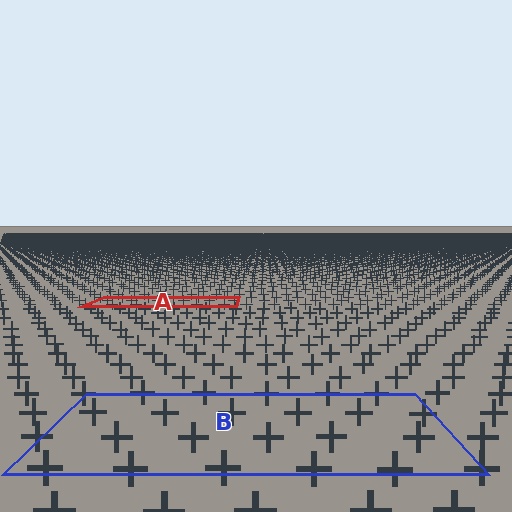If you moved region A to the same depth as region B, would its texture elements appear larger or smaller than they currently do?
They would appear larger. At a closer depth, the same texture elements are projected at a bigger on-screen size.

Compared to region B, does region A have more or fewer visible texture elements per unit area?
Region A has more texture elements per unit area — they are packed more densely because it is farther away.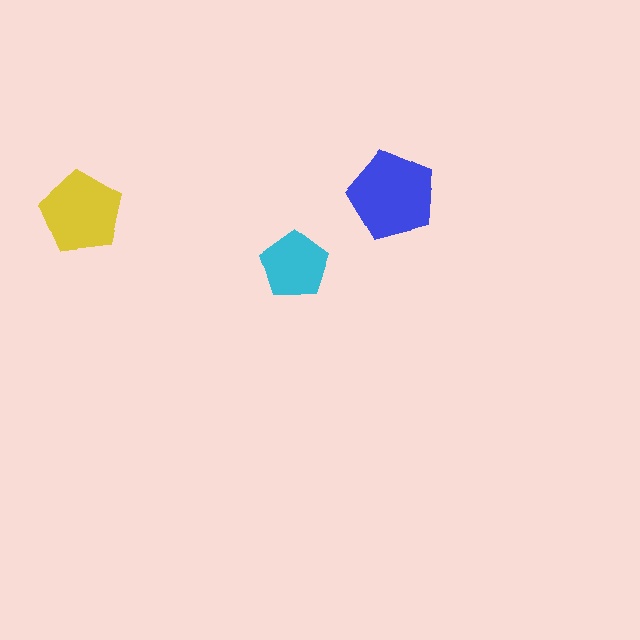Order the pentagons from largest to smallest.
the blue one, the yellow one, the cyan one.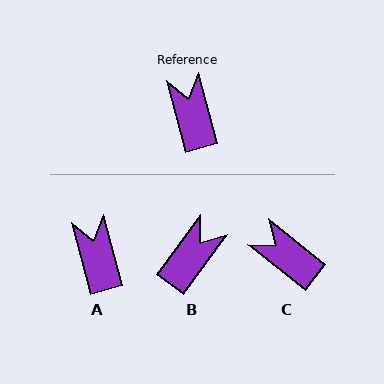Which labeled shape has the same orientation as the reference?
A.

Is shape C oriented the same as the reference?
No, it is off by about 37 degrees.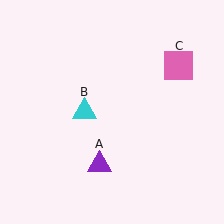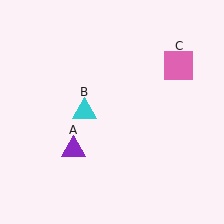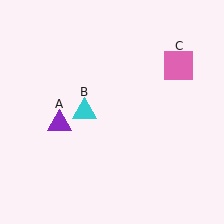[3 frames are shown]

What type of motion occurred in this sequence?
The purple triangle (object A) rotated clockwise around the center of the scene.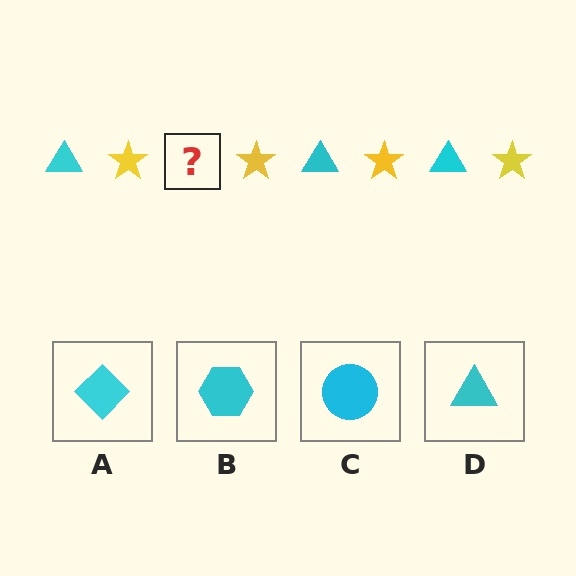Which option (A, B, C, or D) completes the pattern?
D.